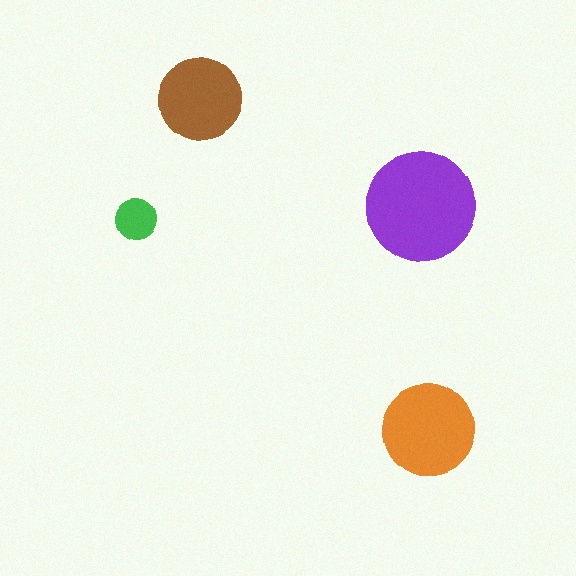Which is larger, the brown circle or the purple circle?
The purple one.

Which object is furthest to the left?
The green circle is leftmost.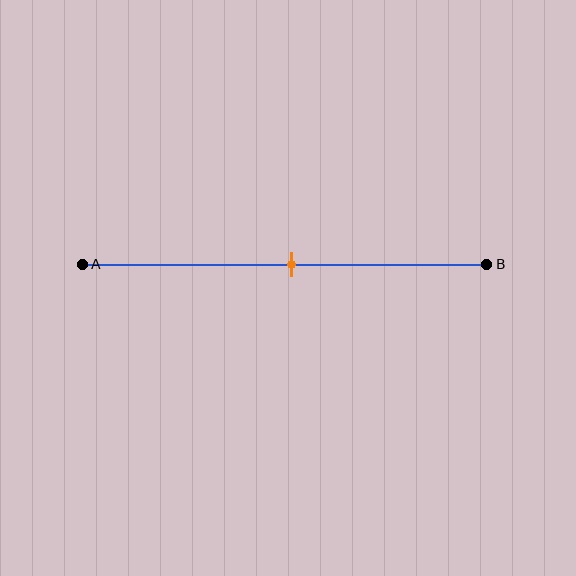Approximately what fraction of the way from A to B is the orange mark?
The orange mark is approximately 50% of the way from A to B.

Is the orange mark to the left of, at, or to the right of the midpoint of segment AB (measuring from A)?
The orange mark is approximately at the midpoint of segment AB.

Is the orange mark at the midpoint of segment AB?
Yes, the mark is approximately at the midpoint.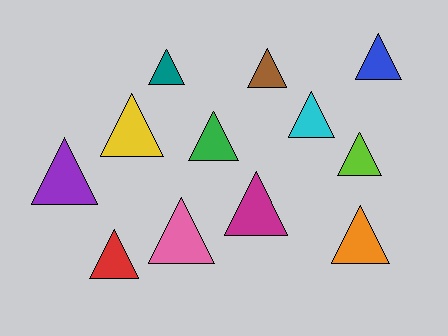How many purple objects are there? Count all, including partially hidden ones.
There is 1 purple object.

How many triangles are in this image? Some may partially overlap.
There are 12 triangles.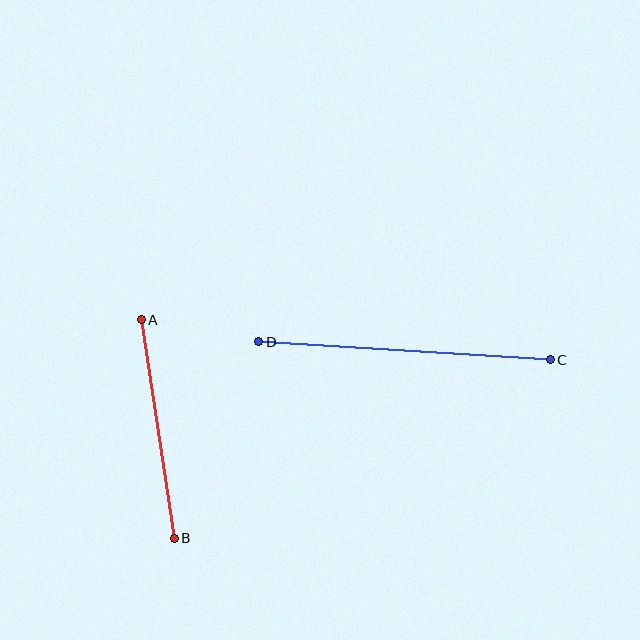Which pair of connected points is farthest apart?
Points C and D are farthest apart.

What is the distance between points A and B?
The distance is approximately 221 pixels.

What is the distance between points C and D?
The distance is approximately 292 pixels.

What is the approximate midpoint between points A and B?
The midpoint is at approximately (158, 429) pixels.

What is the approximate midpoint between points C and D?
The midpoint is at approximately (404, 351) pixels.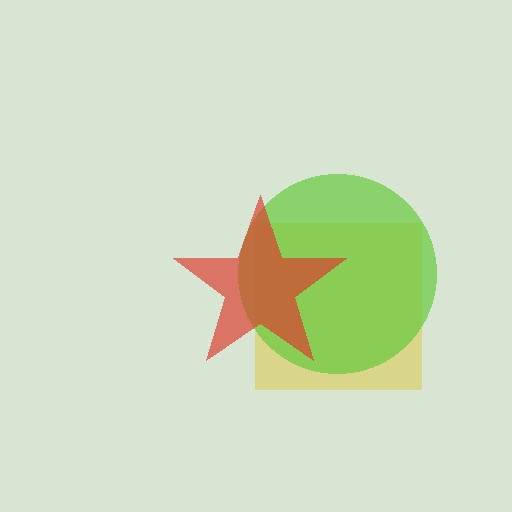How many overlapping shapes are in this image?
There are 3 overlapping shapes in the image.